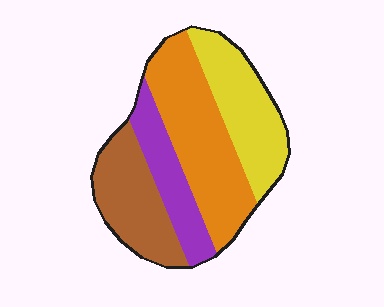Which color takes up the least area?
Purple, at roughly 15%.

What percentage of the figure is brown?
Brown takes up about one quarter (1/4) of the figure.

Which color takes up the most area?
Orange, at roughly 35%.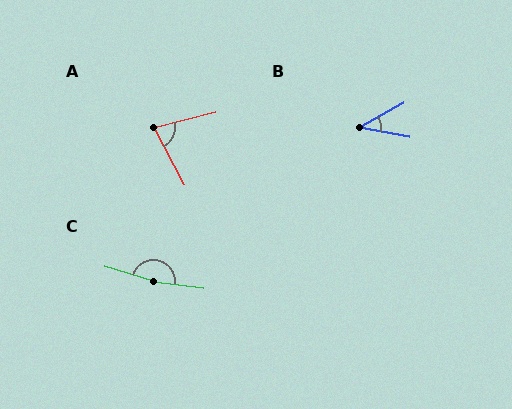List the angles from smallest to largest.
B (40°), A (76°), C (170°).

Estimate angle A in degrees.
Approximately 76 degrees.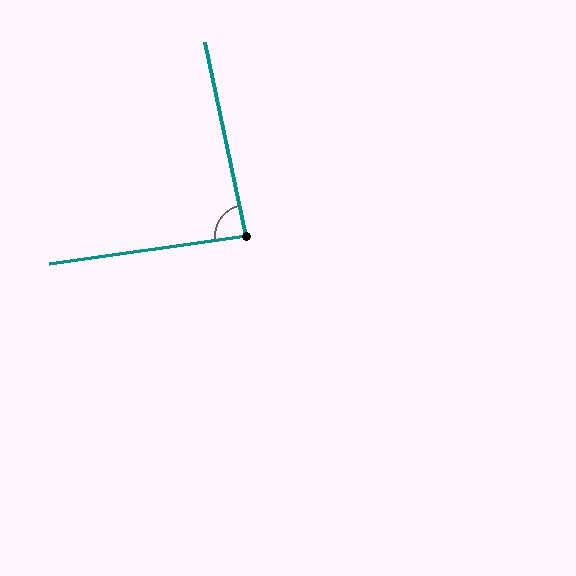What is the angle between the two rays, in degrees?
Approximately 86 degrees.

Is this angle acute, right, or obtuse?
It is approximately a right angle.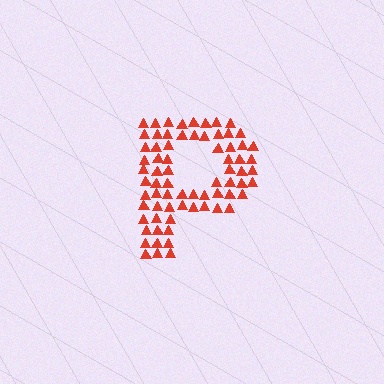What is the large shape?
The large shape is the letter P.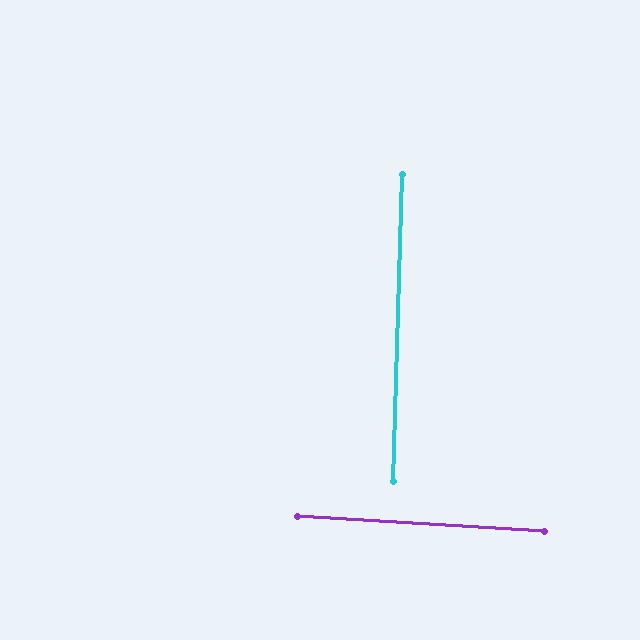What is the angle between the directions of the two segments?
Approximately 88 degrees.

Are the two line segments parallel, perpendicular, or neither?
Perpendicular — they meet at approximately 88°.